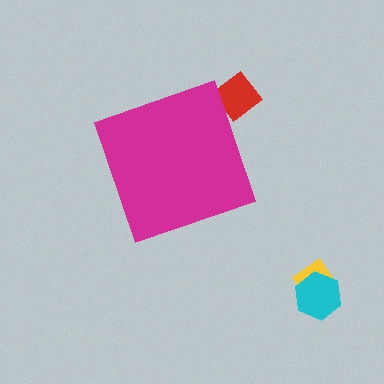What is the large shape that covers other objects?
A magenta diamond.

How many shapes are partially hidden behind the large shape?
1 shape is partially hidden.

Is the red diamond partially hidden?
Yes, the red diamond is partially hidden behind the magenta diamond.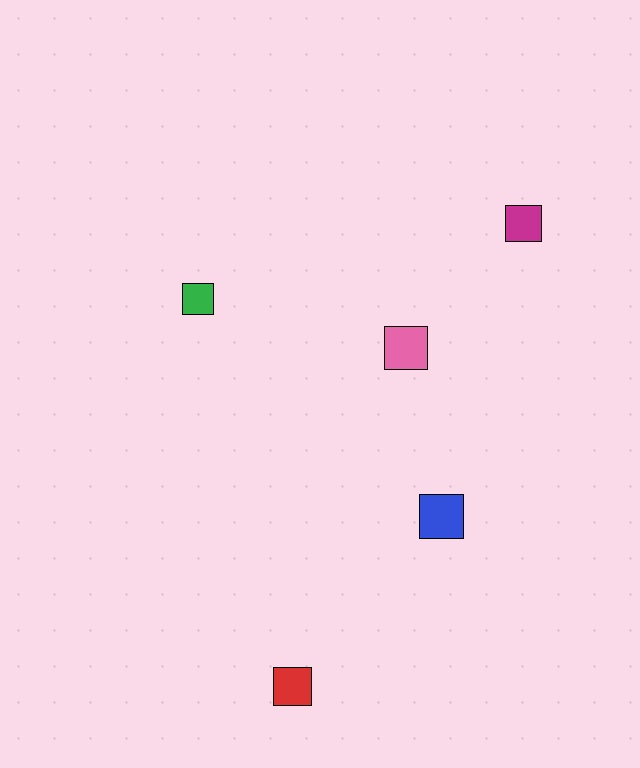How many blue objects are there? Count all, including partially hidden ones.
There is 1 blue object.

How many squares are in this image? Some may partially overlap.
There are 5 squares.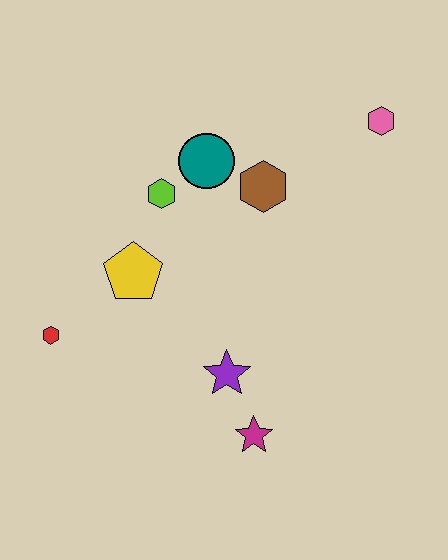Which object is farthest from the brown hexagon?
The red hexagon is farthest from the brown hexagon.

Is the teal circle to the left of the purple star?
Yes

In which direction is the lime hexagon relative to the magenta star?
The lime hexagon is above the magenta star.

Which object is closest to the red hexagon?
The yellow pentagon is closest to the red hexagon.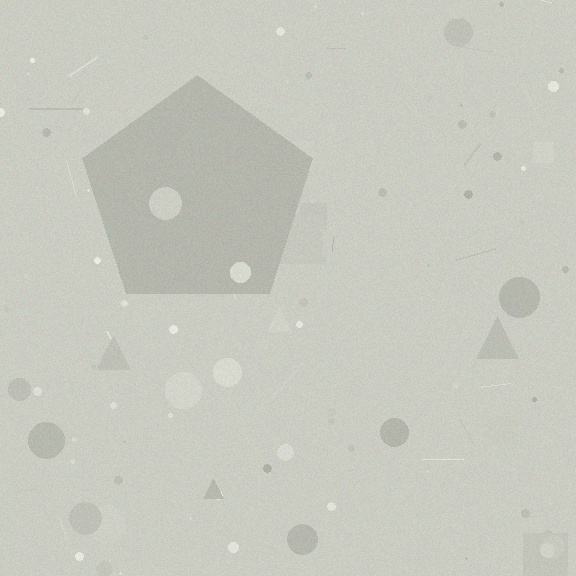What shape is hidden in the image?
A pentagon is hidden in the image.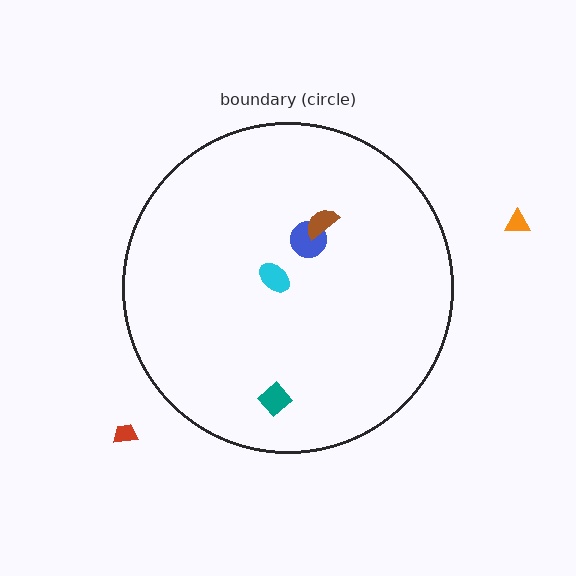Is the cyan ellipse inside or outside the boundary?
Inside.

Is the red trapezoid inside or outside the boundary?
Outside.